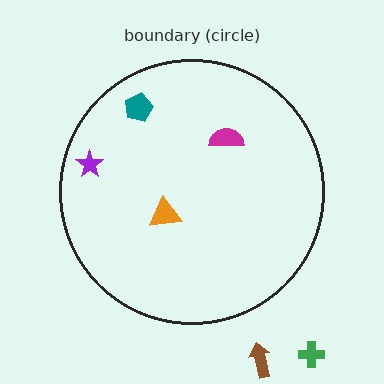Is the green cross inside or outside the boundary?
Outside.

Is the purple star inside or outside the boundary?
Inside.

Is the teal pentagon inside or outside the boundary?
Inside.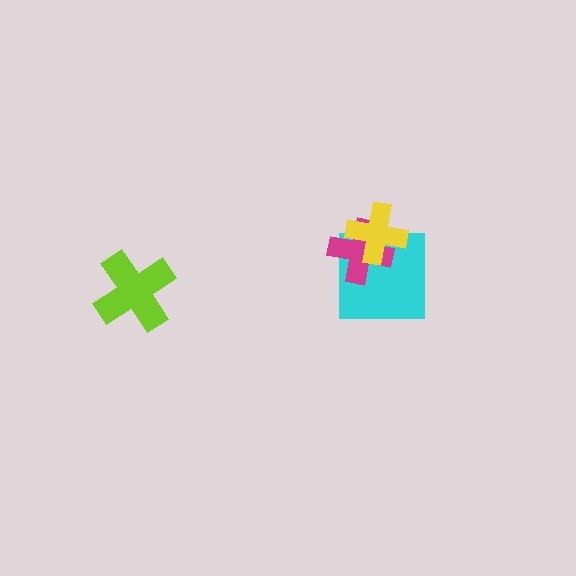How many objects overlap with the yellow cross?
2 objects overlap with the yellow cross.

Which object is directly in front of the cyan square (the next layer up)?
The magenta cross is directly in front of the cyan square.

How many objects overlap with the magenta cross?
2 objects overlap with the magenta cross.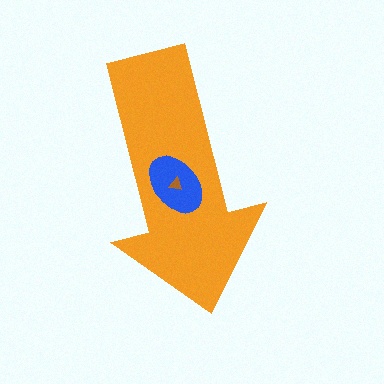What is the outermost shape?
The orange arrow.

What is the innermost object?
The brown triangle.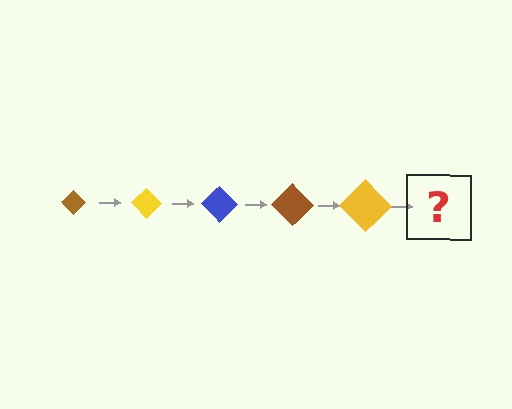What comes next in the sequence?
The next element should be a blue diamond, larger than the previous one.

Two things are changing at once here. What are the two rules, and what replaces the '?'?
The two rules are that the diamond grows larger each step and the color cycles through brown, yellow, and blue. The '?' should be a blue diamond, larger than the previous one.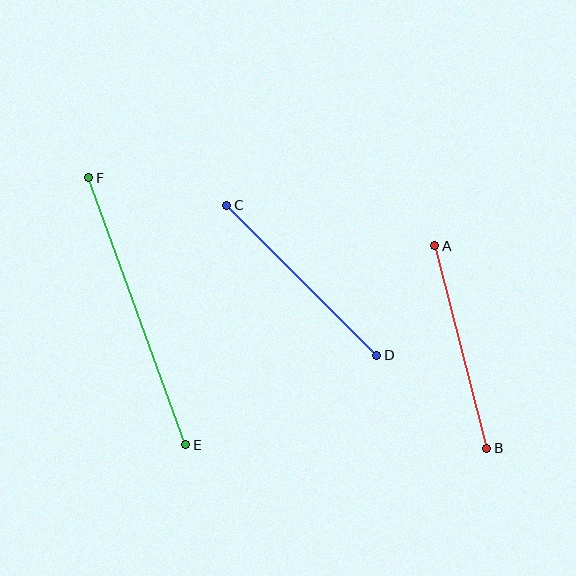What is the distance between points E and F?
The distance is approximately 284 pixels.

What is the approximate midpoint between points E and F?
The midpoint is at approximately (137, 311) pixels.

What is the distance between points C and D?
The distance is approximately 212 pixels.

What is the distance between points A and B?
The distance is approximately 209 pixels.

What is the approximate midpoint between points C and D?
The midpoint is at approximately (302, 280) pixels.